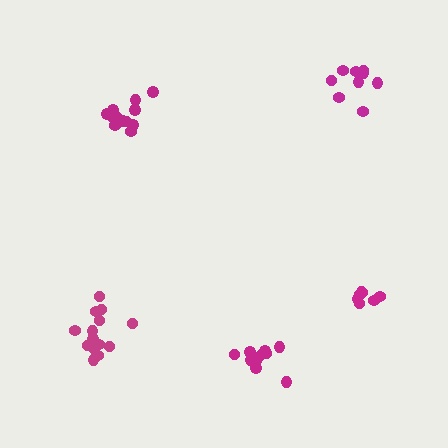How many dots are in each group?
Group 1: 13 dots, Group 2: 9 dots, Group 3: 8 dots, Group 4: 11 dots, Group 5: 14 dots (55 total).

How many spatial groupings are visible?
There are 5 spatial groupings.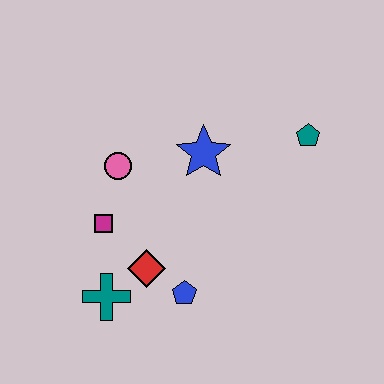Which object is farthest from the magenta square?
The teal pentagon is farthest from the magenta square.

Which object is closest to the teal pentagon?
The blue star is closest to the teal pentagon.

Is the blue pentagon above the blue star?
No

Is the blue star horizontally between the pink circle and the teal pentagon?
Yes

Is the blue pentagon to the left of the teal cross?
No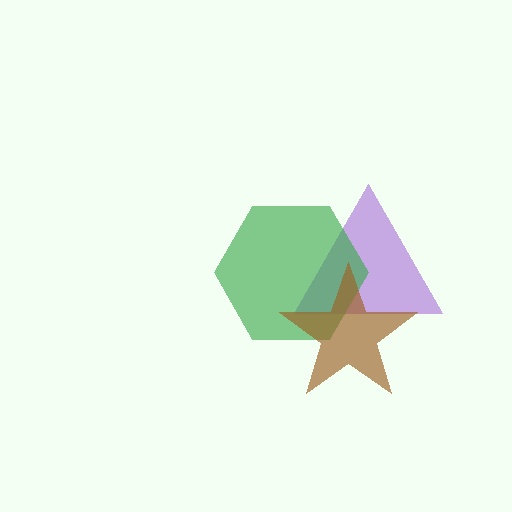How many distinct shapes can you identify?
There are 3 distinct shapes: a purple triangle, a green hexagon, a brown star.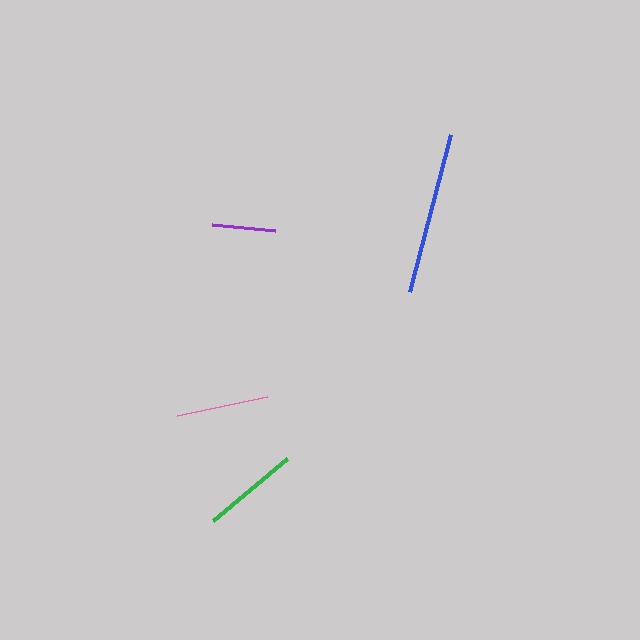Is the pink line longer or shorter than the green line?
The green line is longer than the pink line.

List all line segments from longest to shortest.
From longest to shortest: blue, green, pink, purple.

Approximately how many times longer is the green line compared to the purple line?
The green line is approximately 1.5 times the length of the purple line.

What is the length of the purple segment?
The purple segment is approximately 64 pixels long.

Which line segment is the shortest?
The purple line is the shortest at approximately 64 pixels.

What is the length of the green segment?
The green segment is approximately 97 pixels long.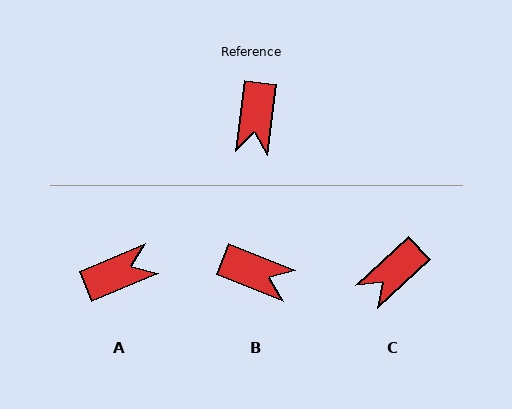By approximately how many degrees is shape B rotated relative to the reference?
Approximately 76 degrees counter-clockwise.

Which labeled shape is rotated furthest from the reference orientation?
A, about 121 degrees away.